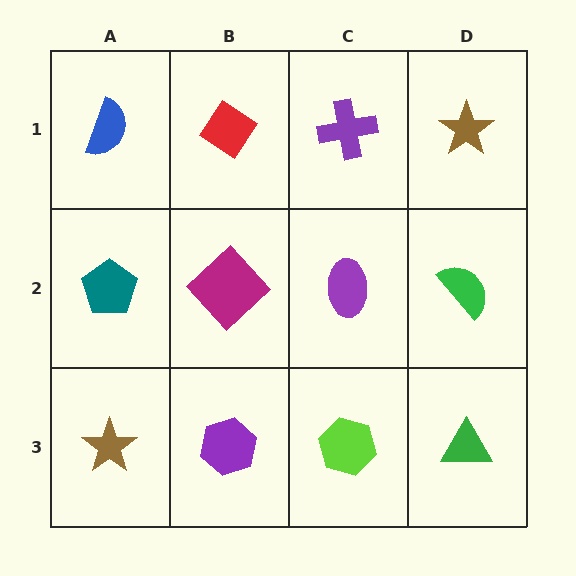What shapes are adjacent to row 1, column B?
A magenta diamond (row 2, column B), a blue semicircle (row 1, column A), a purple cross (row 1, column C).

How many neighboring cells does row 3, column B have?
3.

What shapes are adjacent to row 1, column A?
A teal pentagon (row 2, column A), a red diamond (row 1, column B).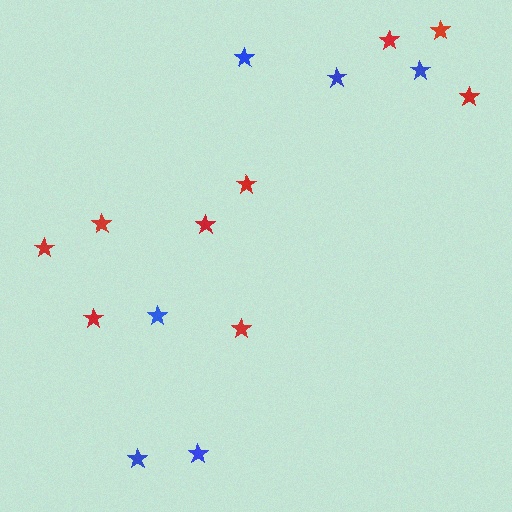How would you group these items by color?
There are 2 groups: one group of blue stars (6) and one group of red stars (9).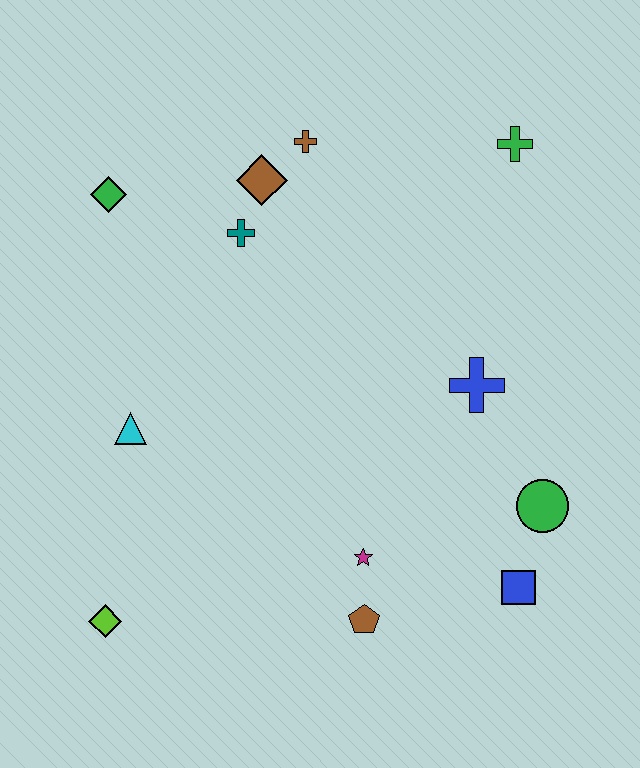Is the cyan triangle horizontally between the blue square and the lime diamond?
Yes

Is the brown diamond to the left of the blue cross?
Yes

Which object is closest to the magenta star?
The brown pentagon is closest to the magenta star.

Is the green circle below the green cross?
Yes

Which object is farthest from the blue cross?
The lime diamond is farthest from the blue cross.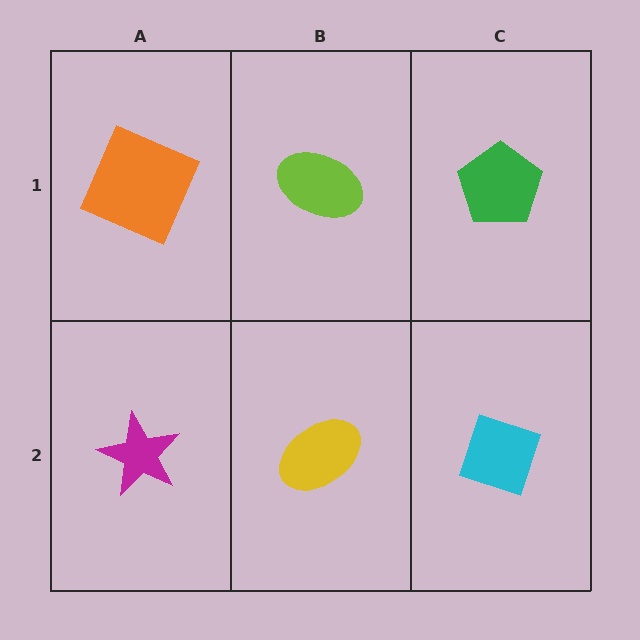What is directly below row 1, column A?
A magenta star.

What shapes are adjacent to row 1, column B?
A yellow ellipse (row 2, column B), an orange square (row 1, column A), a green pentagon (row 1, column C).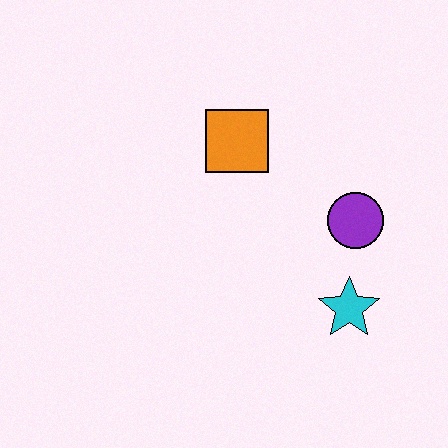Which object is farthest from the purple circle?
The orange square is farthest from the purple circle.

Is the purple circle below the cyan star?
No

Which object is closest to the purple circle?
The cyan star is closest to the purple circle.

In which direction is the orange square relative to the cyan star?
The orange square is above the cyan star.